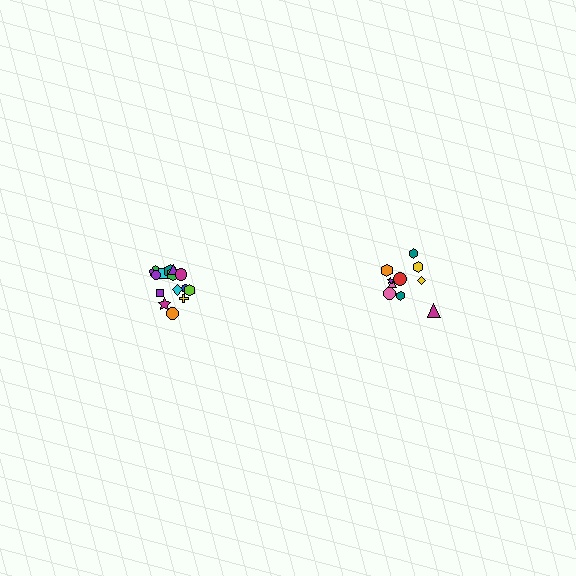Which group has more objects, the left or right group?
The left group.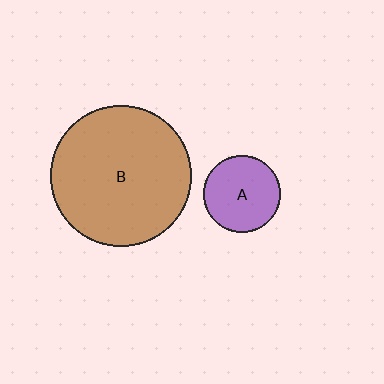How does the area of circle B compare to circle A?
Approximately 3.3 times.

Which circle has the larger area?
Circle B (brown).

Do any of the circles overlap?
No, none of the circles overlap.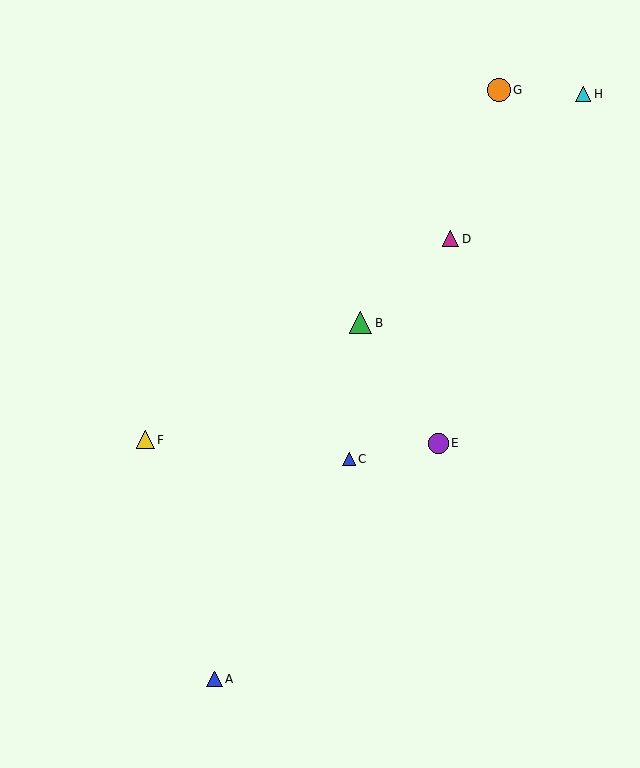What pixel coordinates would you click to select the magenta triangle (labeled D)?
Click at (451, 239) to select the magenta triangle D.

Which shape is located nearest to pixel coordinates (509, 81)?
The orange circle (labeled G) at (499, 90) is nearest to that location.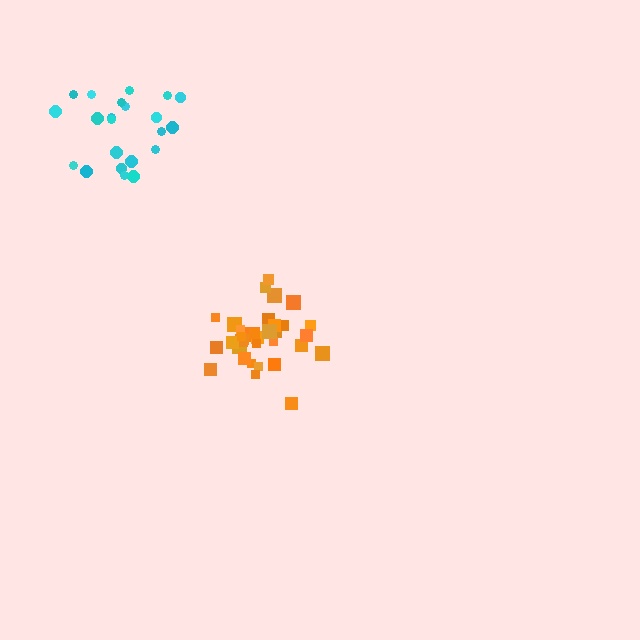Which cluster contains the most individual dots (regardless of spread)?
Orange (34).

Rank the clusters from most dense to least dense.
orange, cyan.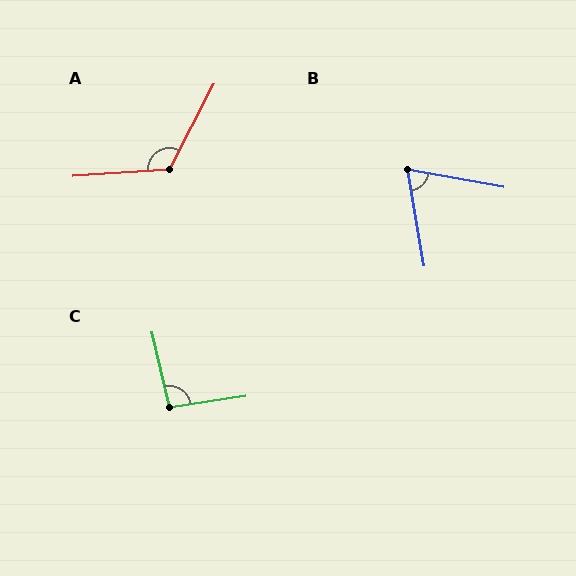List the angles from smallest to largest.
B (70°), C (95°), A (121°).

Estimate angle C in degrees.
Approximately 95 degrees.